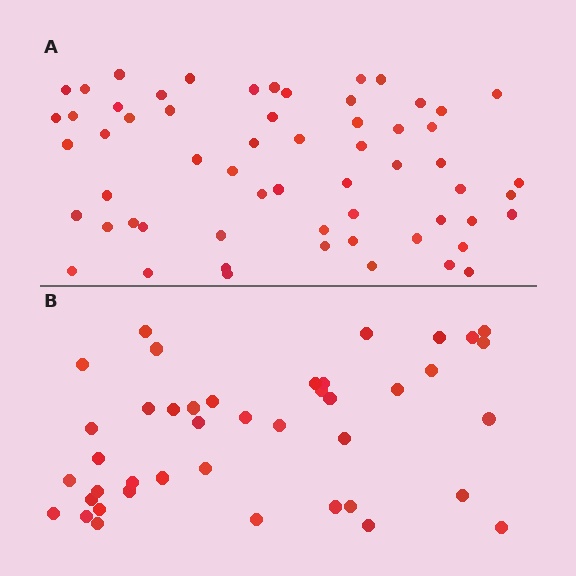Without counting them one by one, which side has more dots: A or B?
Region A (the top region) has more dots.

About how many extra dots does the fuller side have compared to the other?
Region A has approximately 20 more dots than region B.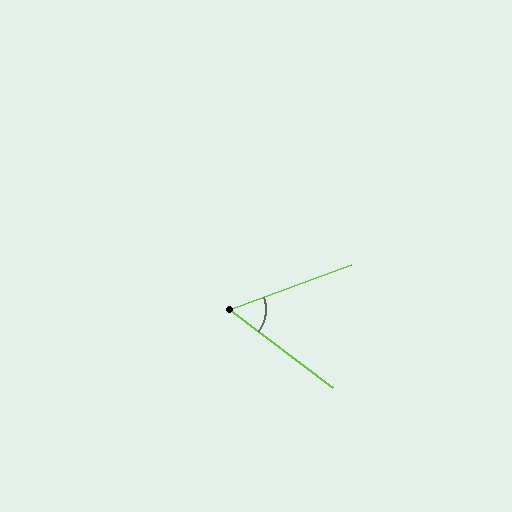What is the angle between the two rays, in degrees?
Approximately 57 degrees.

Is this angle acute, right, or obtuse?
It is acute.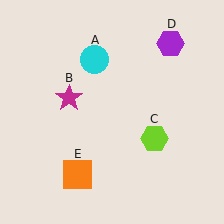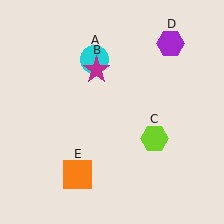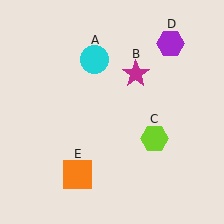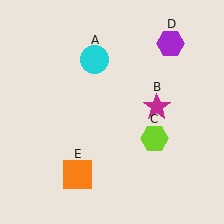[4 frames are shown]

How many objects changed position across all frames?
1 object changed position: magenta star (object B).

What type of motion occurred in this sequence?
The magenta star (object B) rotated clockwise around the center of the scene.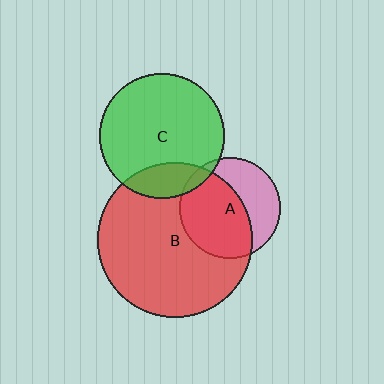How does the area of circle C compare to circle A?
Approximately 1.5 times.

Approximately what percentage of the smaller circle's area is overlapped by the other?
Approximately 5%.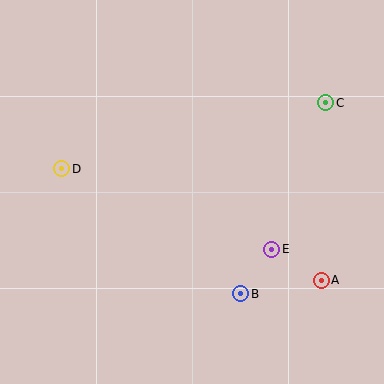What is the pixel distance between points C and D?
The distance between C and D is 272 pixels.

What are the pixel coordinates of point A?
Point A is at (321, 280).